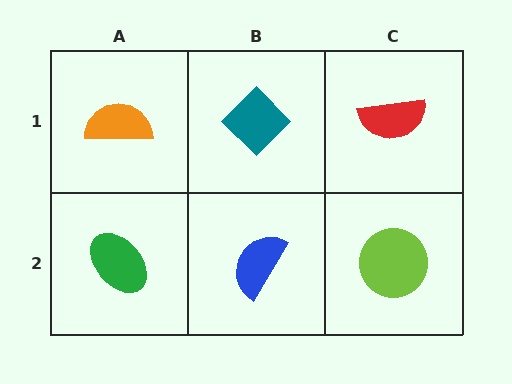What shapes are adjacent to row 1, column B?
A blue semicircle (row 2, column B), an orange semicircle (row 1, column A), a red semicircle (row 1, column C).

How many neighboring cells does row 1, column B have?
3.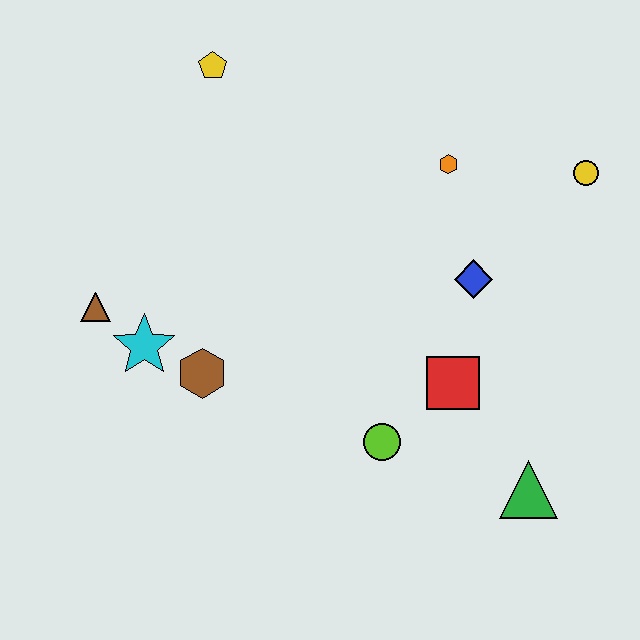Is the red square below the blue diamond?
Yes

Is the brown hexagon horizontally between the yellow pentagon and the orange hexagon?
No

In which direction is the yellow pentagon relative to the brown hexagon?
The yellow pentagon is above the brown hexagon.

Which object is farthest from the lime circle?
The yellow pentagon is farthest from the lime circle.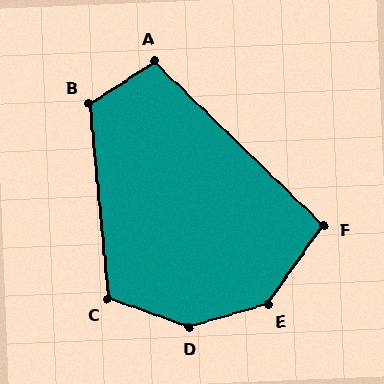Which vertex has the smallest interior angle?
F, at approximately 99 degrees.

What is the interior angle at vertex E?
Approximately 142 degrees (obtuse).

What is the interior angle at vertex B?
Approximately 117 degrees (obtuse).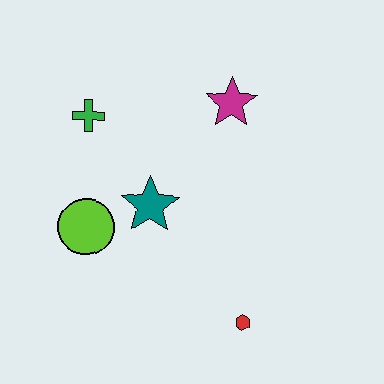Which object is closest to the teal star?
The lime circle is closest to the teal star.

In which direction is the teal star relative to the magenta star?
The teal star is below the magenta star.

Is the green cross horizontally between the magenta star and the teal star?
No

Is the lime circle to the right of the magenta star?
No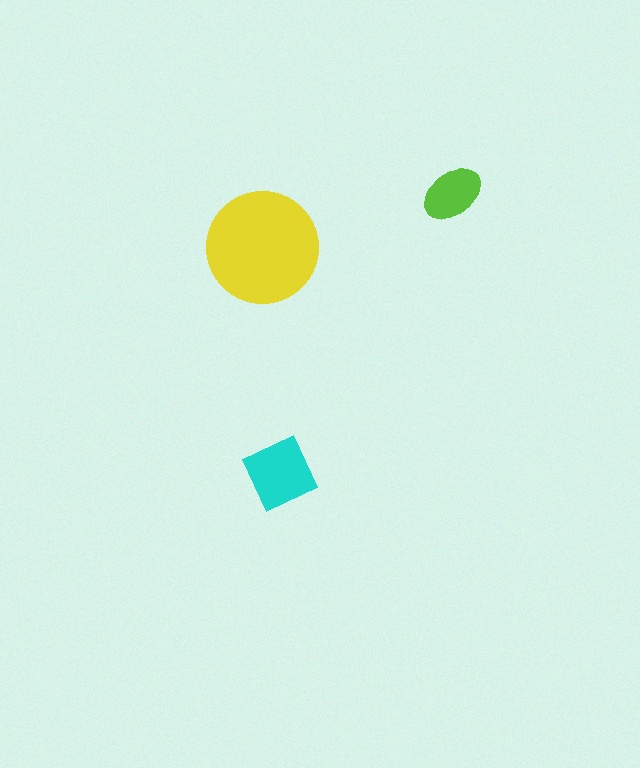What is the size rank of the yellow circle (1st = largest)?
1st.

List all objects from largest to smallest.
The yellow circle, the cyan diamond, the lime ellipse.